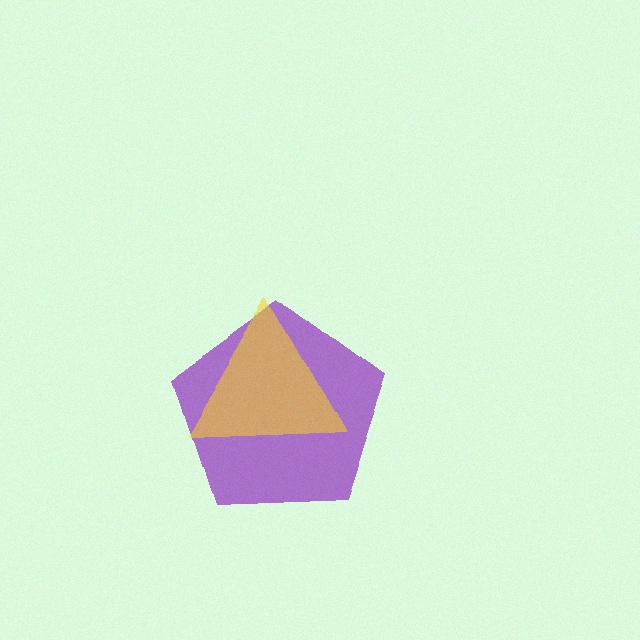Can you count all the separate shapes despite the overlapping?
Yes, there are 2 separate shapes.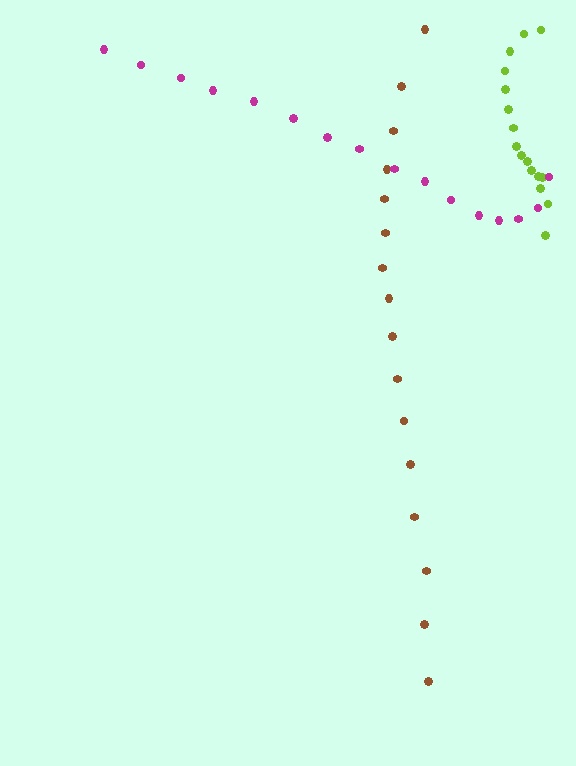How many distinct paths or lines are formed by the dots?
There are 3 distinct paths.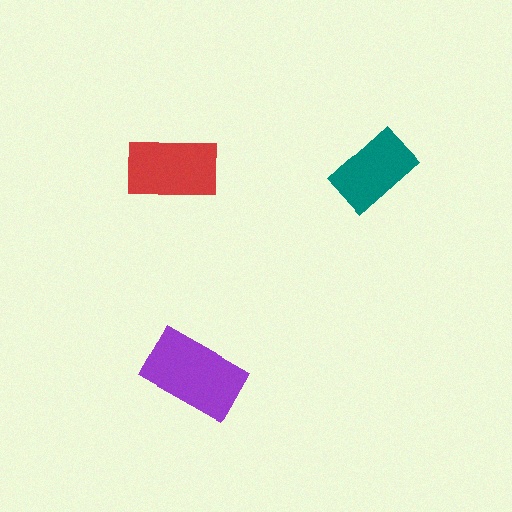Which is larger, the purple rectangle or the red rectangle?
The purple one.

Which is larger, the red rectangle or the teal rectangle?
The red one.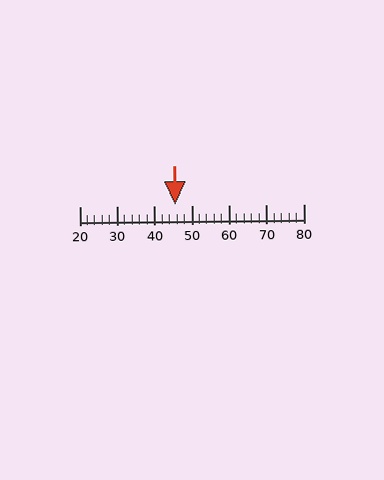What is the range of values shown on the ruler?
The ruler shows values from 20 to 80.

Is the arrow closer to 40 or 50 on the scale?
The arrow is closer to 50.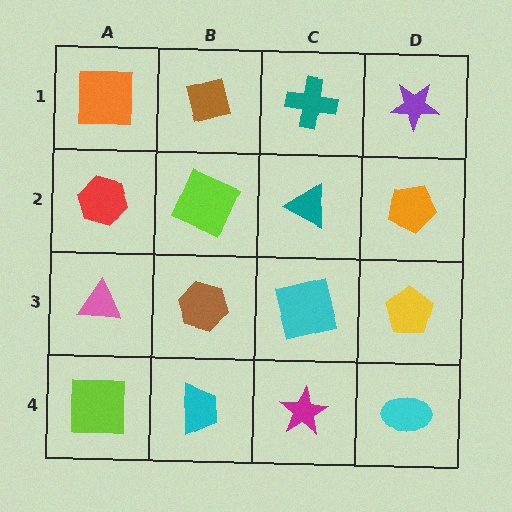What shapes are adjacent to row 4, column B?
A brown hexagon (row 3, column B), a lime square (row 4, column A), a magenta star (row 4, column C).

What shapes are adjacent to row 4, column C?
A cyan square (row 3, column C), a cyan trapezoid (row 4, column B), a cyan ellipse (row 4, column D).